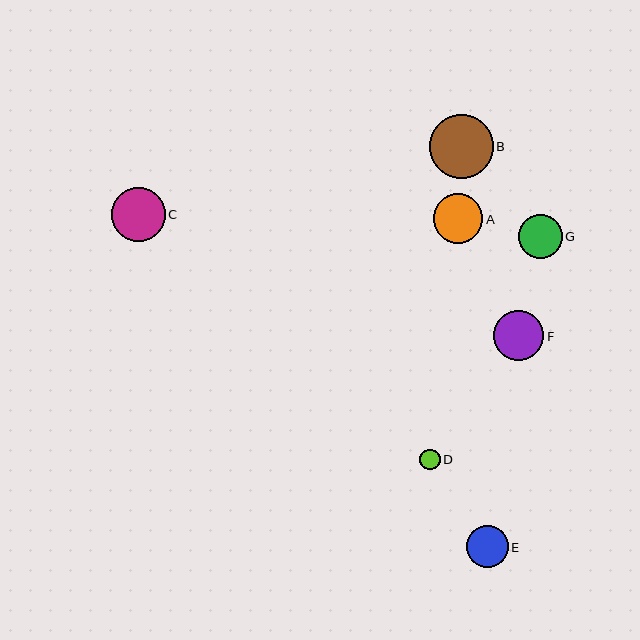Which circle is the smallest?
Circle D is the smallest with a size of approximately 20 pixels.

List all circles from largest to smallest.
From largest to smallest: B, C, F, A, G, E, D.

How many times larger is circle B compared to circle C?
Circle B is approximately 1.2 times the size of circle C.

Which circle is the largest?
Circle B is the largest with a size of approximately 64 pixels.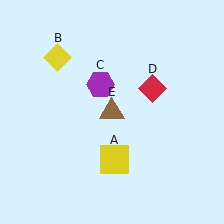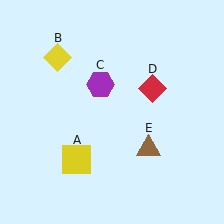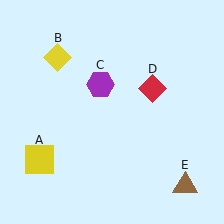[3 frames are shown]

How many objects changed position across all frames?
2 objects changed position: yellow square (object A), brown triangle (object E).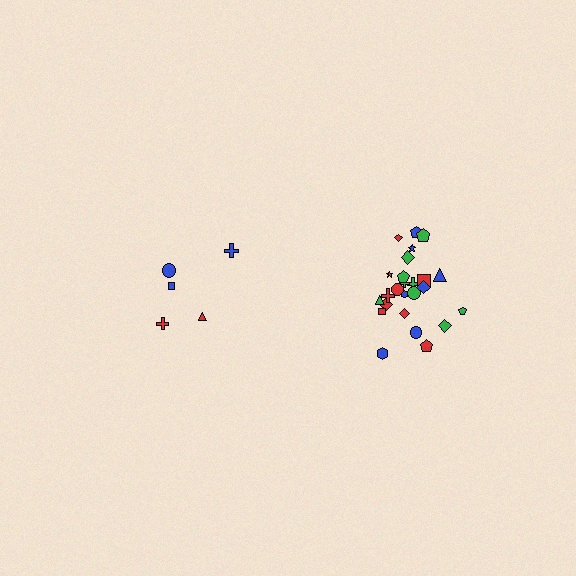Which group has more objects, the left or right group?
The right group.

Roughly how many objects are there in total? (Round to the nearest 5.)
Roughly 30 objects in total.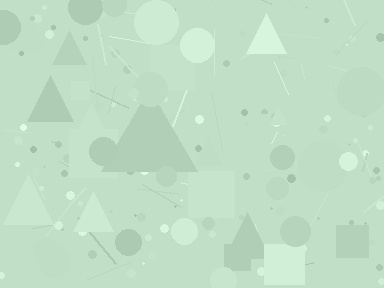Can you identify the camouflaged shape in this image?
The camouflaged shape is a triangle.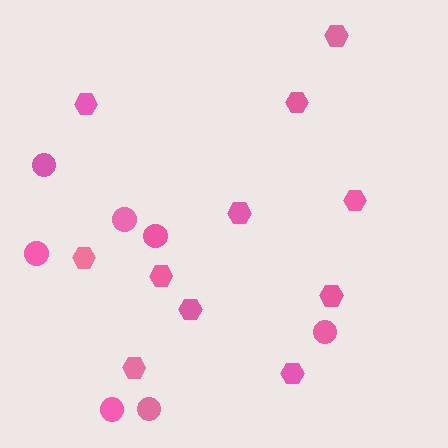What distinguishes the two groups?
There are 2 groups: one group of hexagons (11) and one group of circles (7).